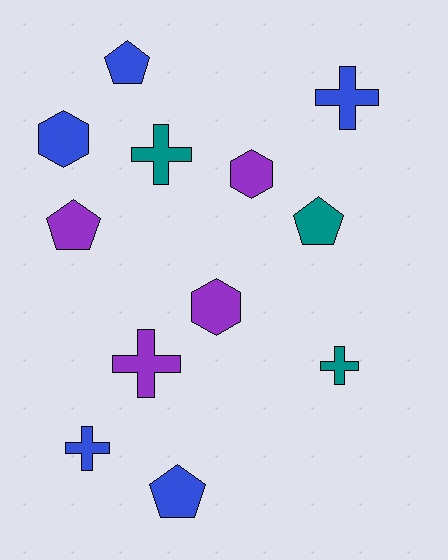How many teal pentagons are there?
There is 1 teal pentagon.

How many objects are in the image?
There are 12 objects.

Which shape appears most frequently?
Cross, with 5 objects.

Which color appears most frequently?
Blue, with 5 objects.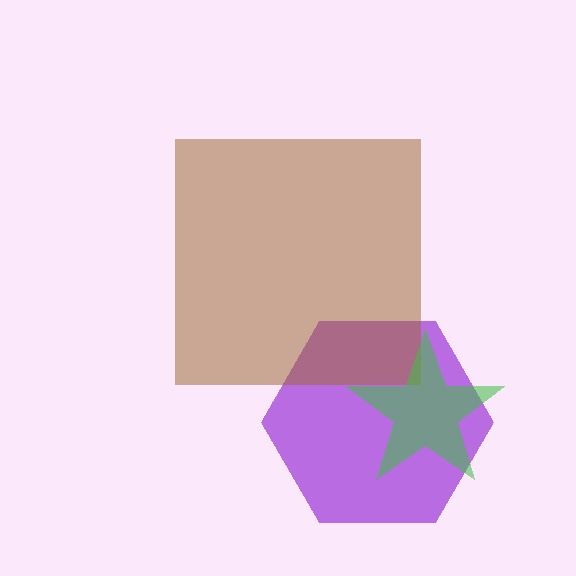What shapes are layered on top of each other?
The layered shapes are: a purple hexagon, a brown square, a green star.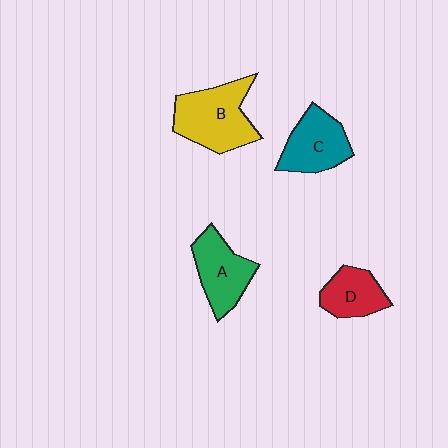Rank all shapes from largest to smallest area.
From largest to smallest: B (yellow), A (green), C (teal), D (red).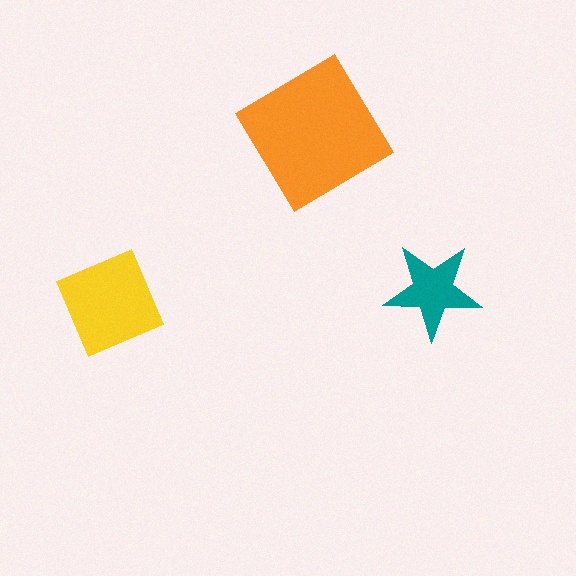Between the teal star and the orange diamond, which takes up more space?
The orange diamond.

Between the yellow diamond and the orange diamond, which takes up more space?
The orange diamond.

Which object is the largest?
The orange diamond.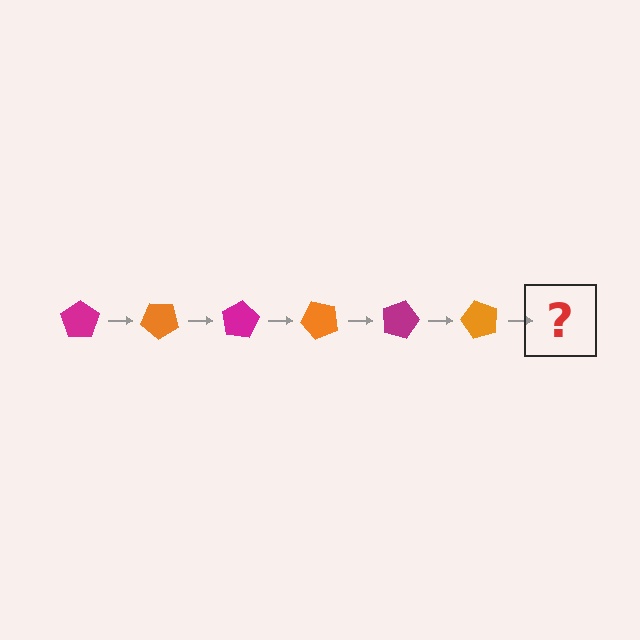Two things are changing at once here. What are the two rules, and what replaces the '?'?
The two rules are that it rotates 40 degrees each step and the color cycles through magenta and orange. The '?' should be a magenta pentagon, rotated 240 degrees from the start.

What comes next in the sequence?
The next element should be a magenta pentagon, rotated 240 degrees from the start.